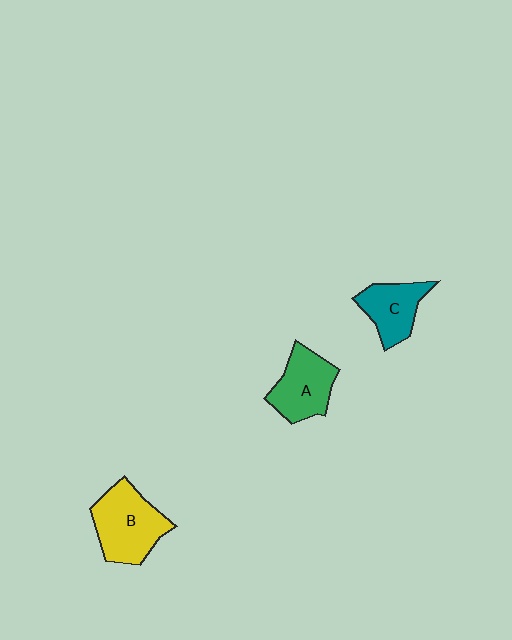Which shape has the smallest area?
Shape C (teal).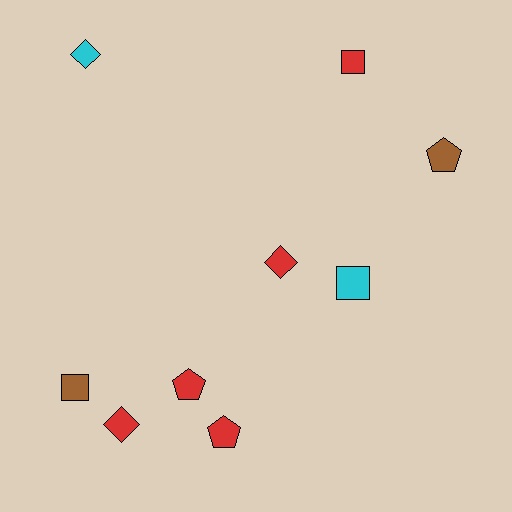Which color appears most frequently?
Red, with 5 objects.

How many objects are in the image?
There are 9 objects.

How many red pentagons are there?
There are 2 red pentagons.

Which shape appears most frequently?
Pentagon, with 3 objects.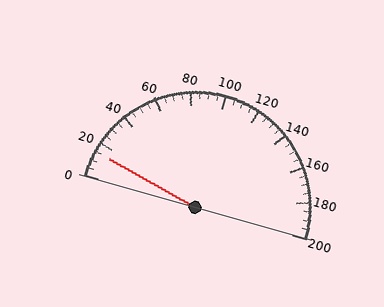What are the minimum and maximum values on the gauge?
The gauge ranges from 0 to 200.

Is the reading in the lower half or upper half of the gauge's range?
The reading is in the lower half of the range (0 to 200).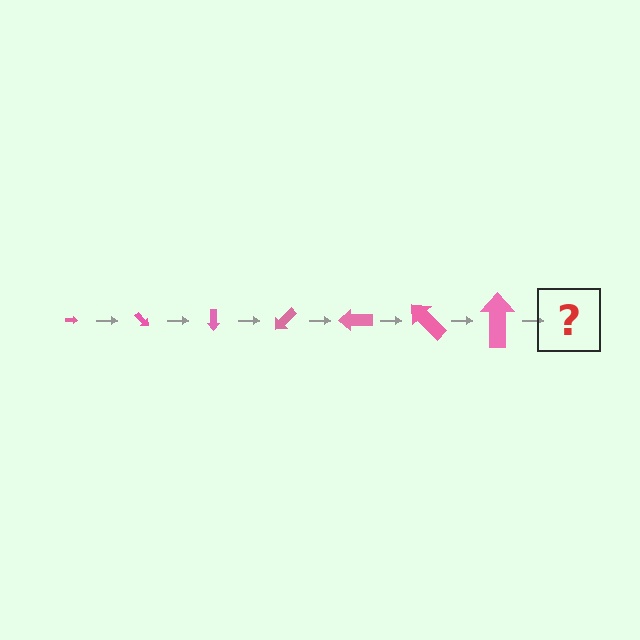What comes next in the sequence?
The next element should be an arrow, larger than the previous one and rotated 315 degrees from the start.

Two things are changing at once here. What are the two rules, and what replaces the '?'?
The two rules are that the arrow grows larger each step and it rotates 45 degrees each step. The '?' should be an arrow, larger than the previous one and rotated 315 degrees from the start.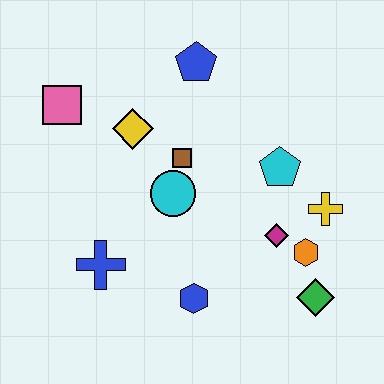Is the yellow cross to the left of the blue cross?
No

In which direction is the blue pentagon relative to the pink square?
The blue pentagon is to the right of the pink square.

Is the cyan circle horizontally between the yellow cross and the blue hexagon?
No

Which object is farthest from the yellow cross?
The pink square is farthest from the yellow cross.